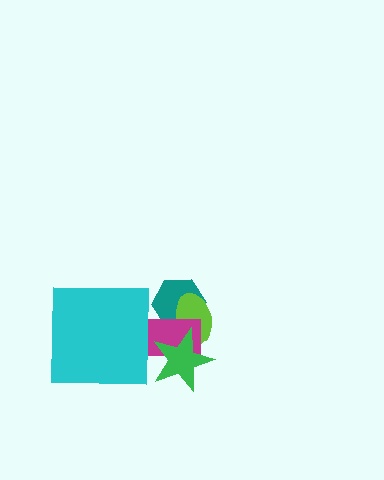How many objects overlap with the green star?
2 objects overlap with the green star.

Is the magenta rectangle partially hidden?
Yes, it is partially covered by another shape.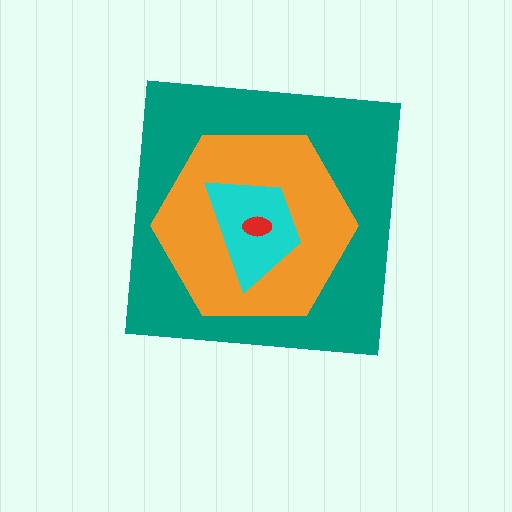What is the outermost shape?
The teal square.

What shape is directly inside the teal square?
The orange hexagon.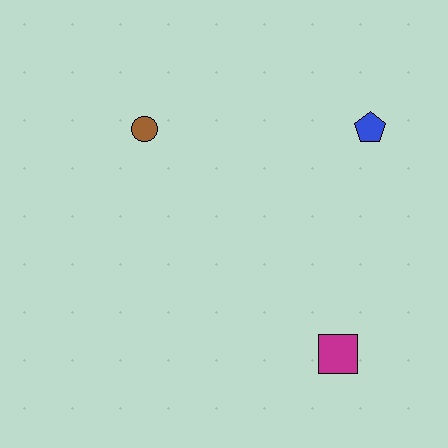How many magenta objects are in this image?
There is 1 magenta object.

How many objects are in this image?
There are 3 objects.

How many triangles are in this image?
There are no triangles.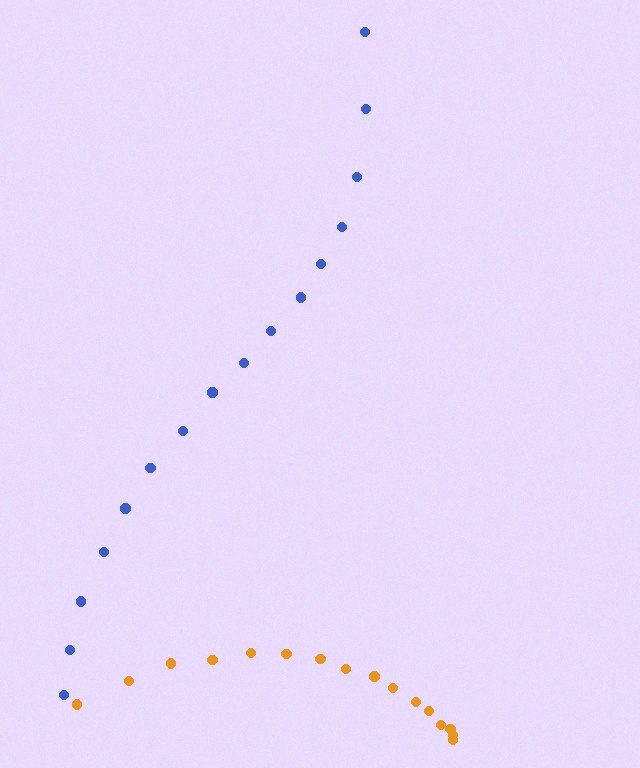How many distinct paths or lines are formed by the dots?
There are 2 distinct paths.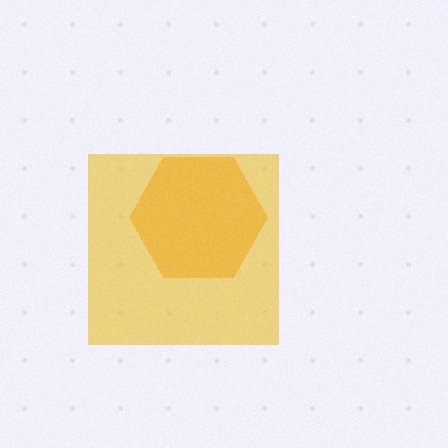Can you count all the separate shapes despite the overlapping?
Yes, there are 2 separate shapes.